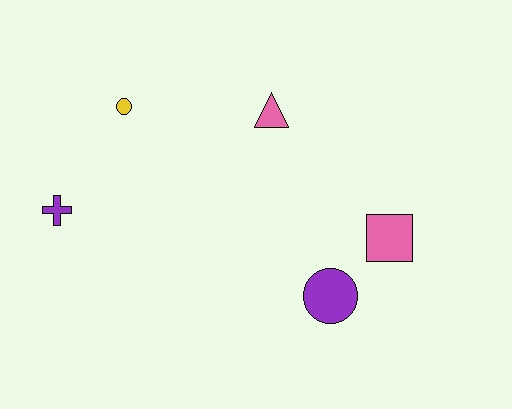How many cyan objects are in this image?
There are no cyan objects.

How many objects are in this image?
There are 5 objects.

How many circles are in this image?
There are 2 circles.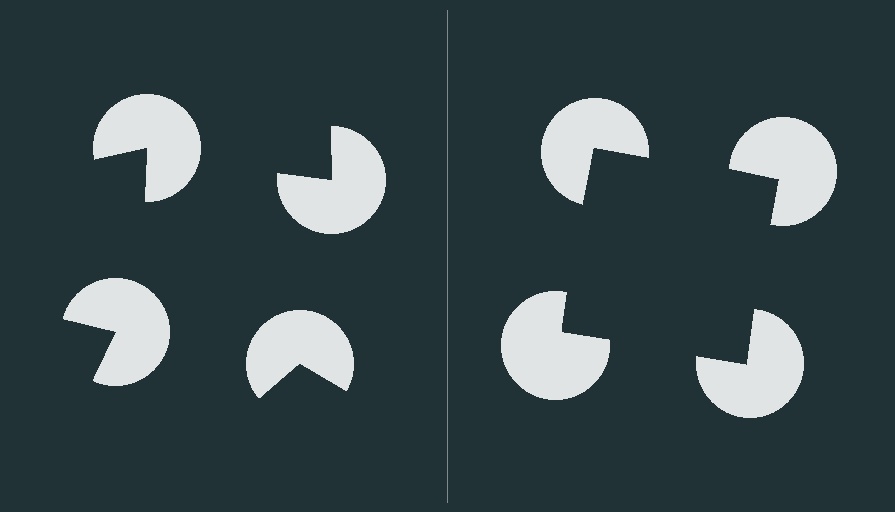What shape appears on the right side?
An illusory square.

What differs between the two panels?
The pac-man discs are positioned identically on both sides; only the wedge orientations differ. On the right they align to a square; on the left they are misaligned.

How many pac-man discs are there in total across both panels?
8 — 4 on each side.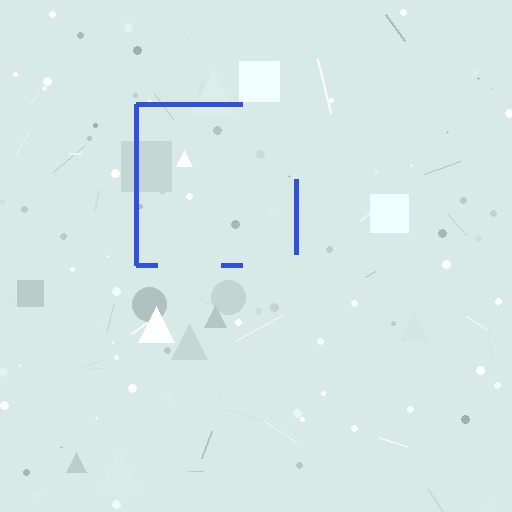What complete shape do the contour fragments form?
The contour fragments form a square.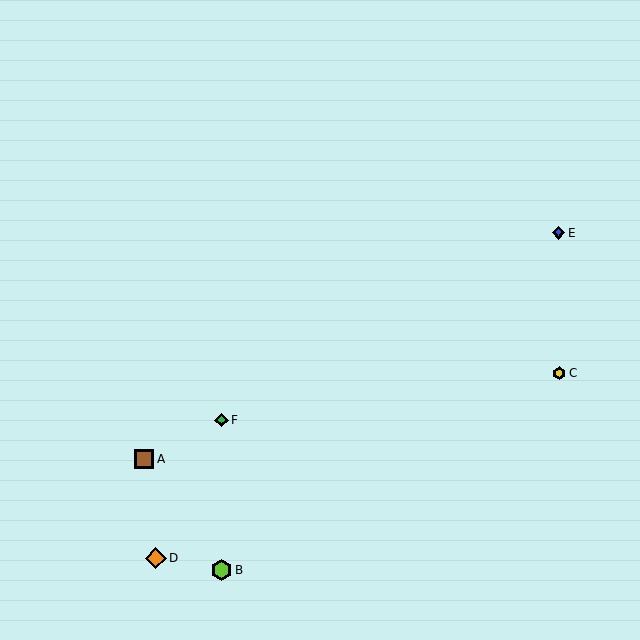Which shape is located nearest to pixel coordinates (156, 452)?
The brown square (labeled A) at (144, 459) is nearest to that location.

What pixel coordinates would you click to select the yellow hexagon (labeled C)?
Click at (559, 373) to select the yellow hexagon C.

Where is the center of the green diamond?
The center of the green diamond is at (221, 420).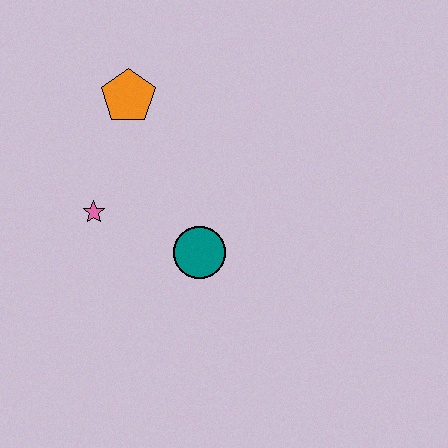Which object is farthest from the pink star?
The orange pentagon is farthest from the pink star.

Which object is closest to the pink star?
The teal circle is closest to the pink star.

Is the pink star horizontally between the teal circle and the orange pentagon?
No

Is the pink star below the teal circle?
No